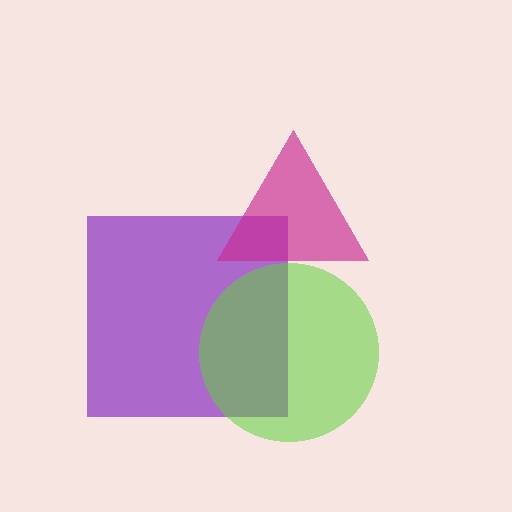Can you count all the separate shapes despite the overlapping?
Yes, there are 3 separate shapes.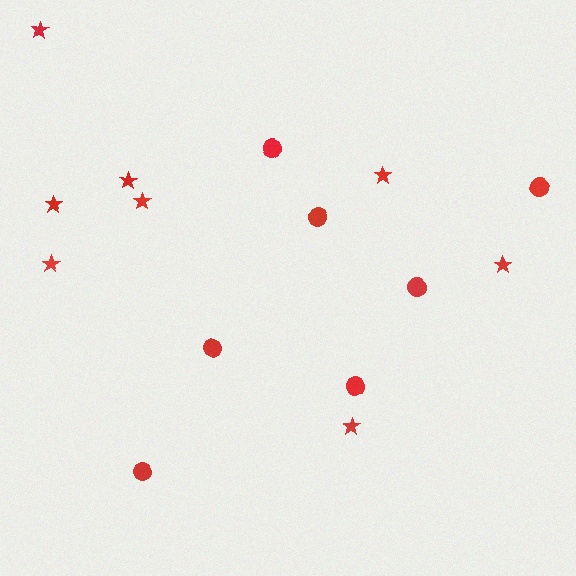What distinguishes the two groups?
There are 2 groups: one group of stars (8) and one group of circles (7).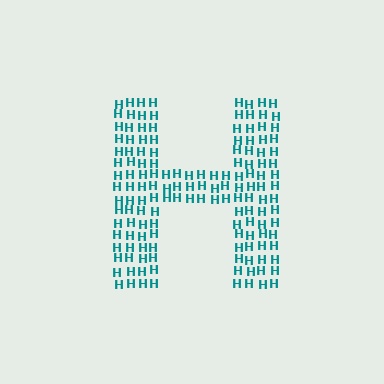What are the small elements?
The small elements are letter H's.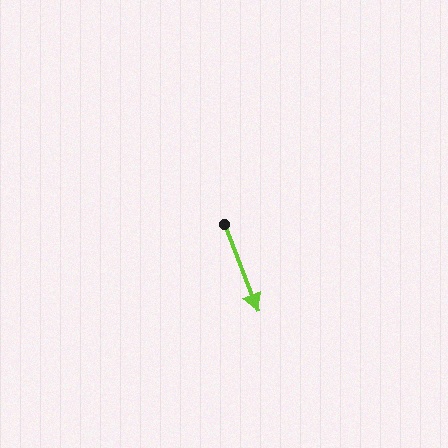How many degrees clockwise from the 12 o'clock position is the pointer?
Approximately 159 degrees.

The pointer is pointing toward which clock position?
Roughly 5 o'clock.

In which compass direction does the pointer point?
South.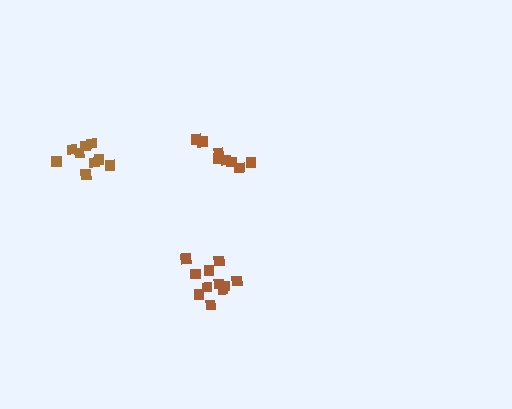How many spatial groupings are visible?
There are 3 spatial groupings.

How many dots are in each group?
Group 1: 8 dots, Group 2: 9 dots, Group 3: 11 dots (28 total).